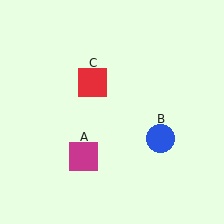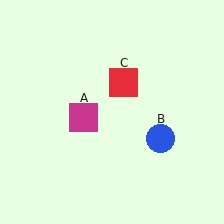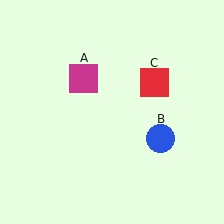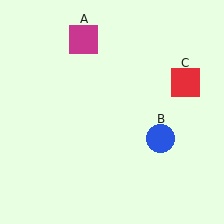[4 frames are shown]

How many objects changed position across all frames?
2 objects changed position: magenta square (object A), red square (object C).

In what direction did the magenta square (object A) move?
The magenta square (object A) moved up.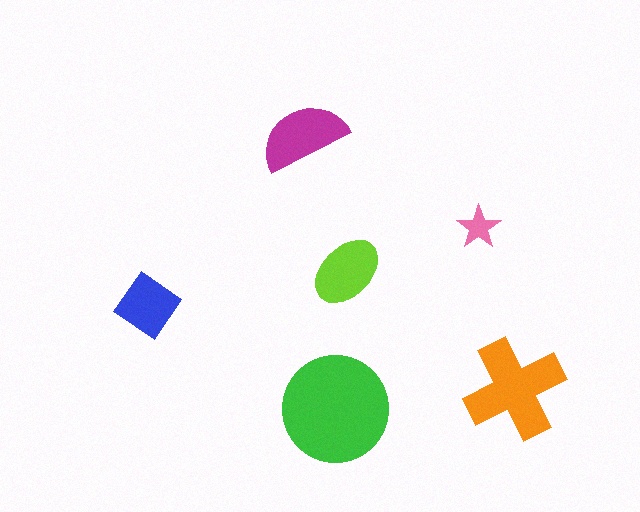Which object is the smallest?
The pink star.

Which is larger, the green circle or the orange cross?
The green circle.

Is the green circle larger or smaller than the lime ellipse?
Larger.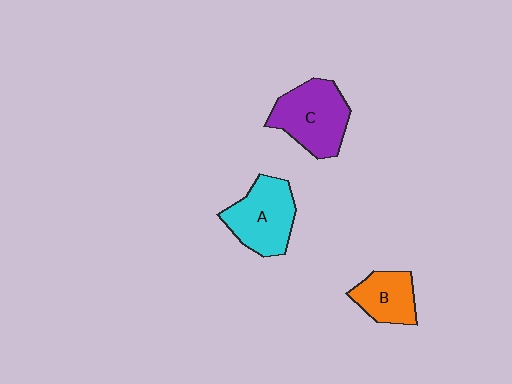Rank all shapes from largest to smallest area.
From largest to smallest: C (purple), A (cyan), B (orange).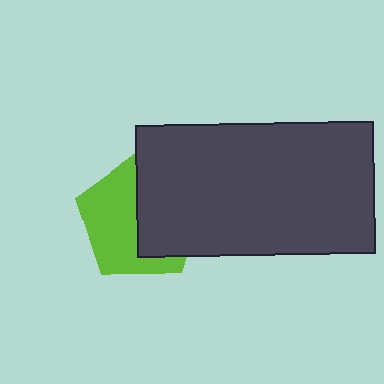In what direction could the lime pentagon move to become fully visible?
The lime pentagon could move left. That would shift it out from behind the dark gray rectangle entirely.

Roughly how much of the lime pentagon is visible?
About half of it is visible (roughly 52%).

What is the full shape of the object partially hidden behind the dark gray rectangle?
The partially hidden object is a lime pentagon.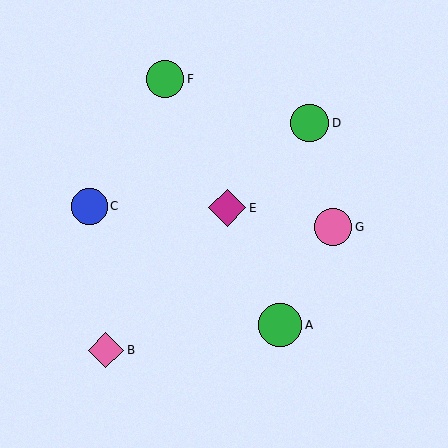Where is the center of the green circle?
The center of the green circle is at (280, 325).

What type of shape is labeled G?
Shape G is a pink circle.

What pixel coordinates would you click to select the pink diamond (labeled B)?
Click at (106, 350) to select the pink diamond B.